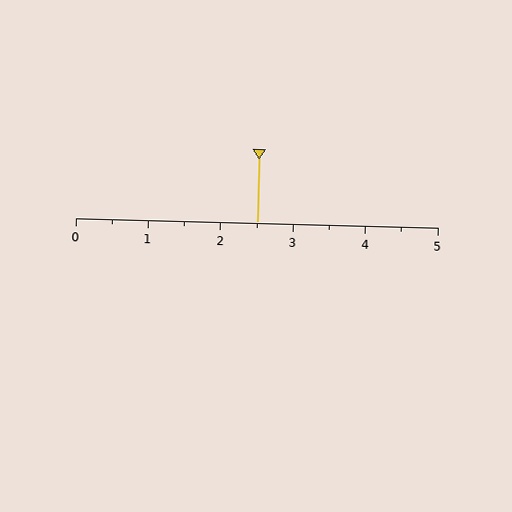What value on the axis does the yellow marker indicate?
The marker indicates approximately 2.5.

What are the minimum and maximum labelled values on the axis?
The axis runs from 0 to 5.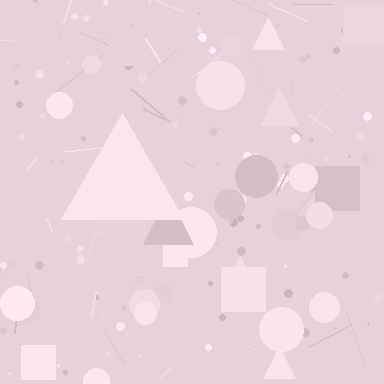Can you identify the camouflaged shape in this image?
The camouflaged shape is a triangle.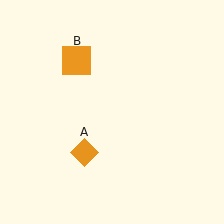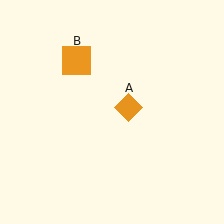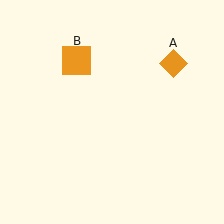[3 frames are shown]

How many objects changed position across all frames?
1 object changed position: orange diamond (object A).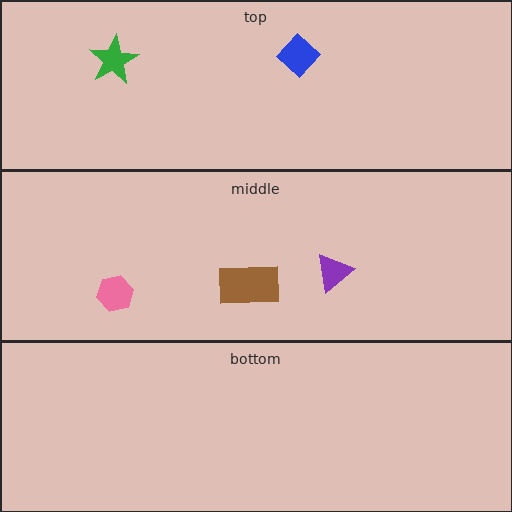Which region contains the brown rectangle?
The middle region.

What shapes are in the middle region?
The purple triangle, the brown rectangle, the pink hexagon.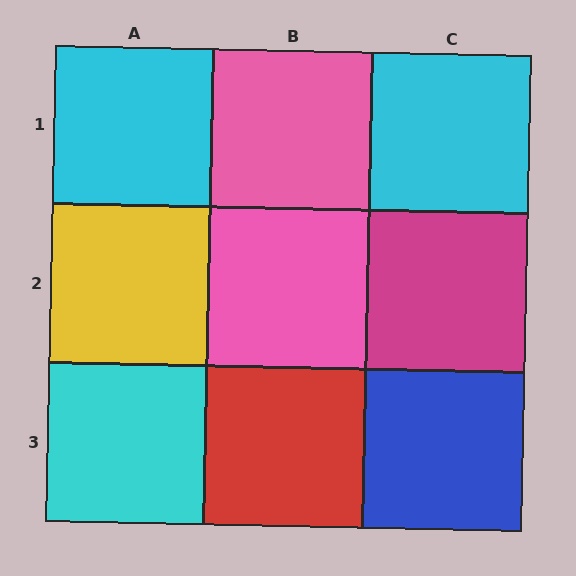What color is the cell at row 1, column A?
Cyan.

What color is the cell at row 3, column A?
Cyan.